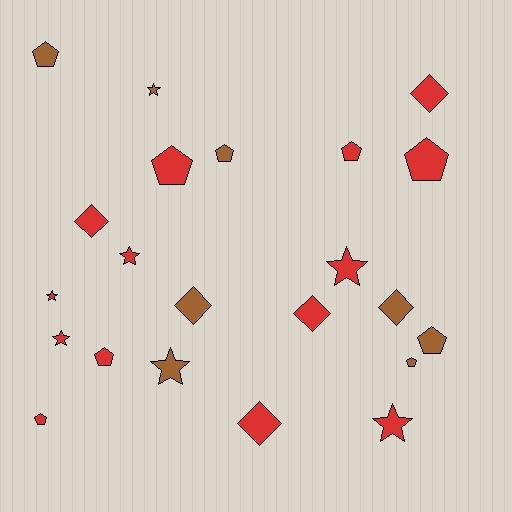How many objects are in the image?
There are 22 objects.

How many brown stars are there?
There are 2 brown stars.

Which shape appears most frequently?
Pentagon, with 9 objects.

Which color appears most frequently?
Red, with 14 objects.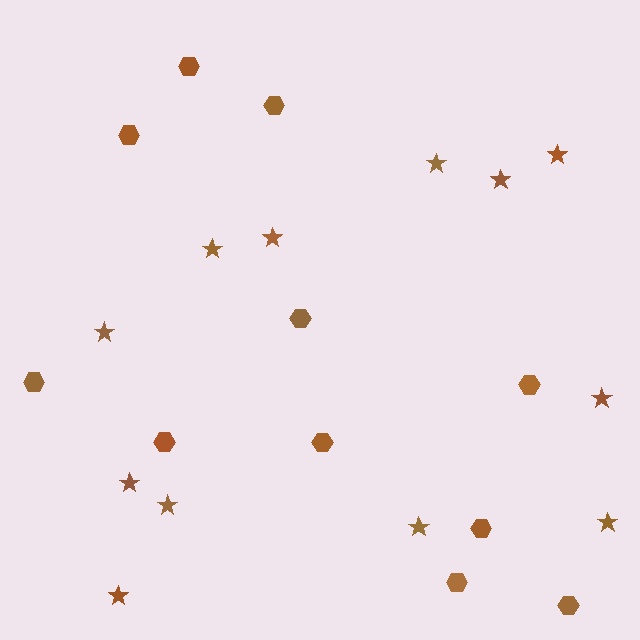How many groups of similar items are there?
There are 2 groups: one group of hexagons (11) and one group of stars (12).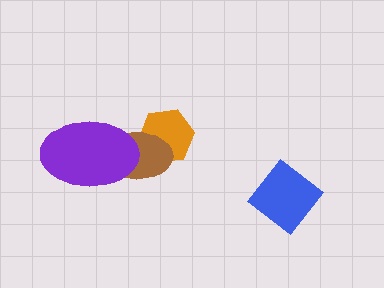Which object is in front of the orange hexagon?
The brown ellipse is in front of the orange hexagon.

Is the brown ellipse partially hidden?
Yes, it is partially covered by another shape.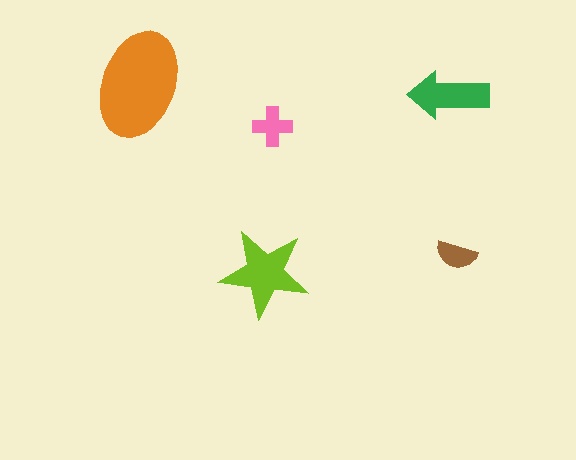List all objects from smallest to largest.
The brown semicircle, the pink cross, the green arrow, the lime star, the orange ellipse.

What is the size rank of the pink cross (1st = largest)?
4th.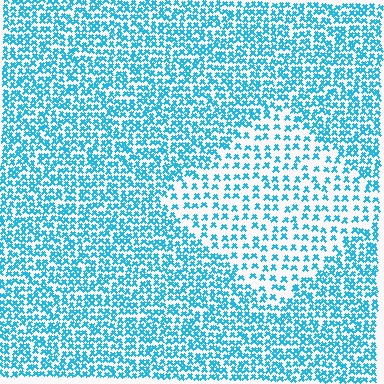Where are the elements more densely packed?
The elements are more densely packed outside the diamond boundary.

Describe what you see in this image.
The image contains small cyan elements arranged at two different densities. A diamond-shaped region is visible where the elements are less densely packed than the surrounding area.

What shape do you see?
I see a diamond.